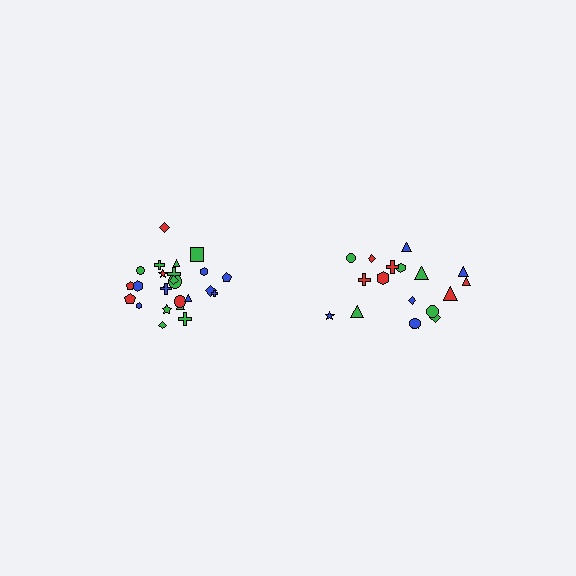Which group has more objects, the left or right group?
The left group.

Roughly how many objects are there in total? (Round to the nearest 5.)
Roughly 45 objects in total.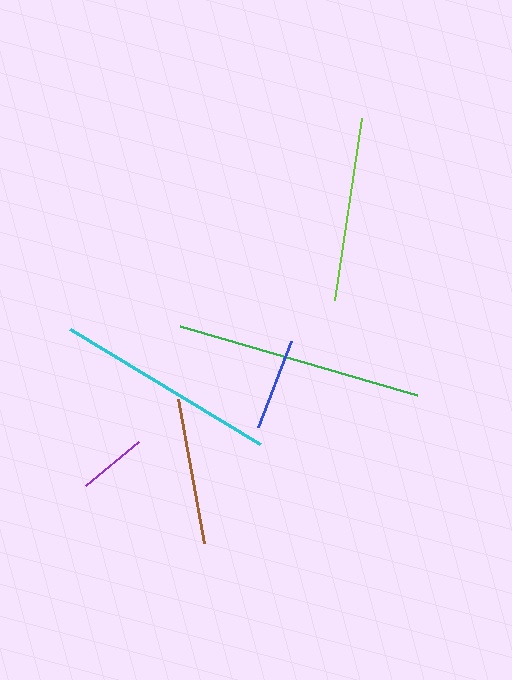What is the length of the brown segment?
The brown segment is approximately 147 pixels long.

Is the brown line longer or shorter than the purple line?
The brown line is longer than the purple line.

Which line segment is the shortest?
The purple line is the shortest at approximately 69 pixels.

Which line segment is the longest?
The green line is the longest at approximately 247 pixels.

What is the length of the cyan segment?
The cyan segment is approximately 222 pixels long.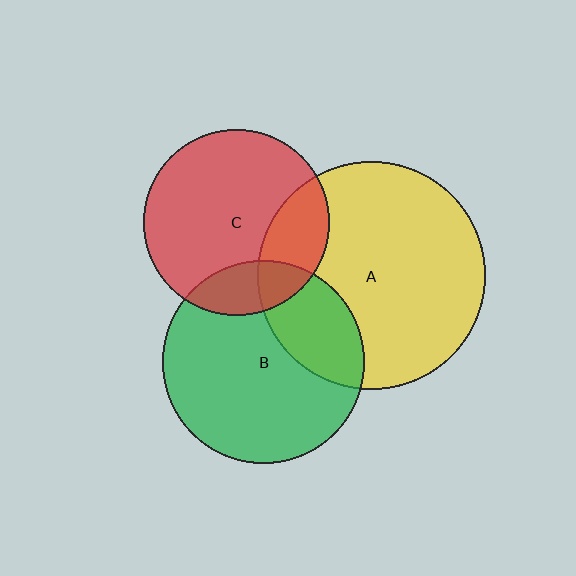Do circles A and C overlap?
Yes.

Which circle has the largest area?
Circle A (yellow).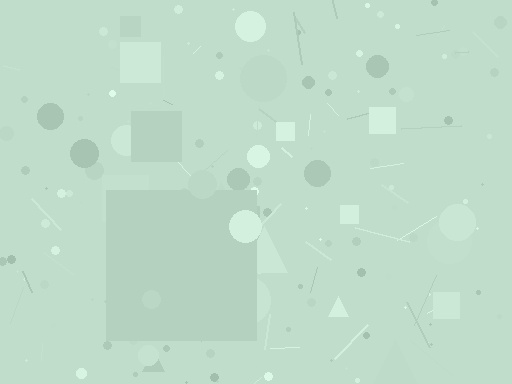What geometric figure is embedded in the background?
A square is embedded in the background.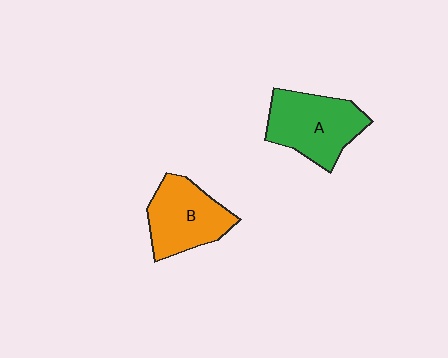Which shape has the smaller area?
Shape B (orange).